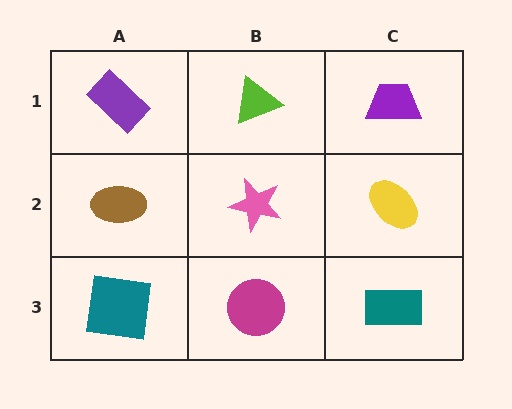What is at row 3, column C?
A teal rectangle.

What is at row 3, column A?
A teal square.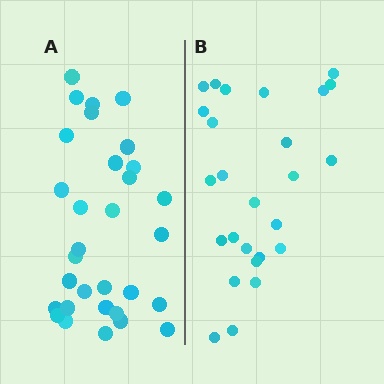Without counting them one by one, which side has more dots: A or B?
Region A (the left region) has more dots.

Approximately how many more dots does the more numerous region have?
Region A has about 5 more dots than region B.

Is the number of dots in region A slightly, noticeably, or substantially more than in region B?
Region A has only slightly more — the two regions are fairly close. The ratio is roughly 1.2 to 1.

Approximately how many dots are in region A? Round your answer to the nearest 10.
About 30 dots. (The exact count is 31, which rounds to 30.)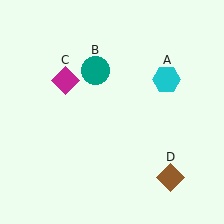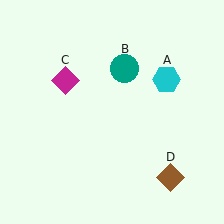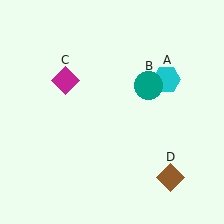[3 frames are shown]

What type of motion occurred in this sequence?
The teal circle (object B) rotated clockwise around the center of the scene.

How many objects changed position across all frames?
1 object changed position: teal circle (object B).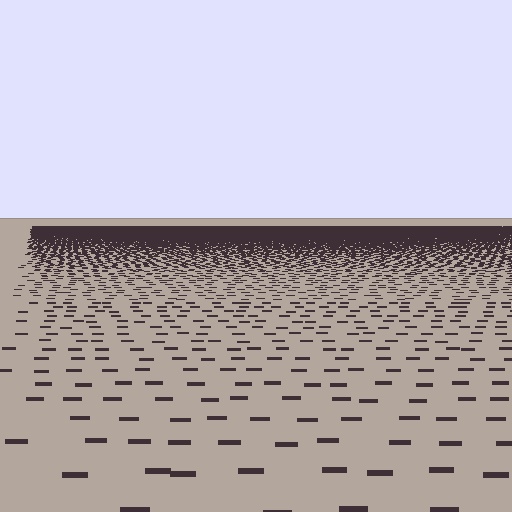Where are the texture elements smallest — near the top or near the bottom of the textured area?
Near the top.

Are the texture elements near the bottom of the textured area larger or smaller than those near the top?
Larger. Near the bottom, elements are closer to the viewer and appear at a bigger on-screen size.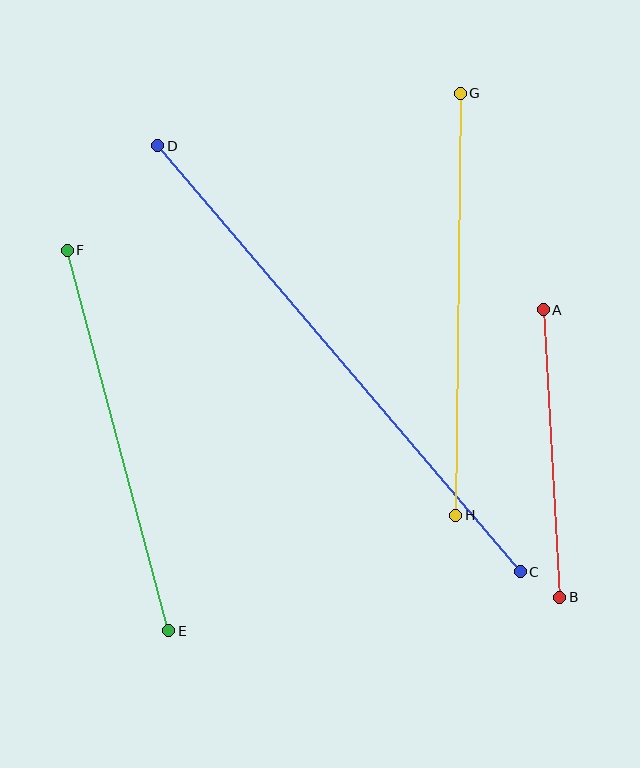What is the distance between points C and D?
The distance is approximately 559 pixels.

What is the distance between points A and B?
The distance is approximately 288 pixels.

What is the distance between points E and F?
The distance is approximately 394 pixels.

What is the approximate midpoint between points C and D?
The midpoint is at approximately (339, 359) pixels.